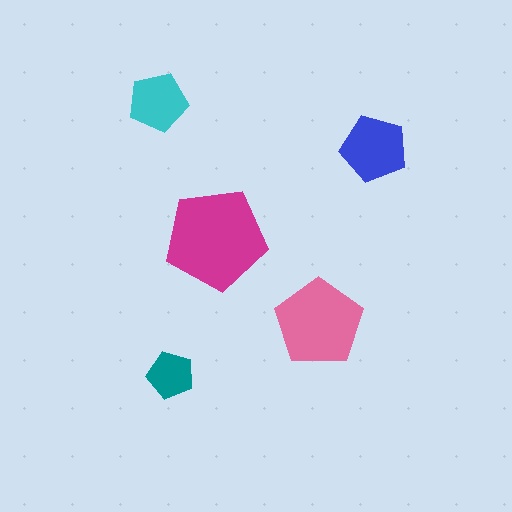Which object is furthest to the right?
The blue pentagon is rightmost.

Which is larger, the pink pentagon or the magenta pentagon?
The magenta one.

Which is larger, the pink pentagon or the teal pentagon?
The pink one.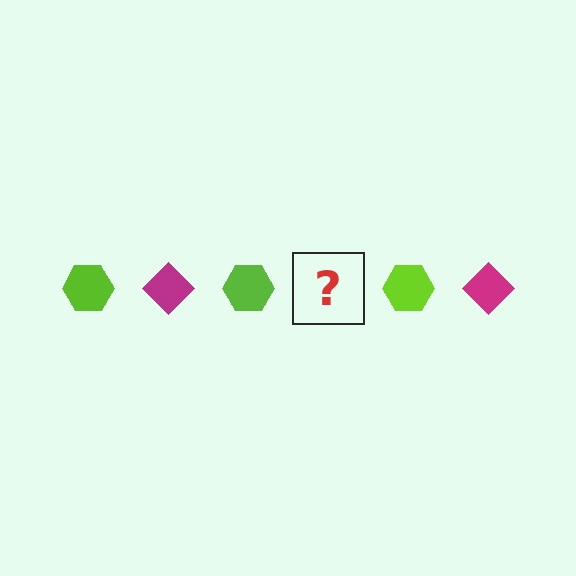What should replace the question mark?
The question mark should be replaced with a magenta diamond.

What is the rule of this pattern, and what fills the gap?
The rule is that the pattern alternates between lime hexagon and magenta diamond. The gap should be filled with a magenta diamond.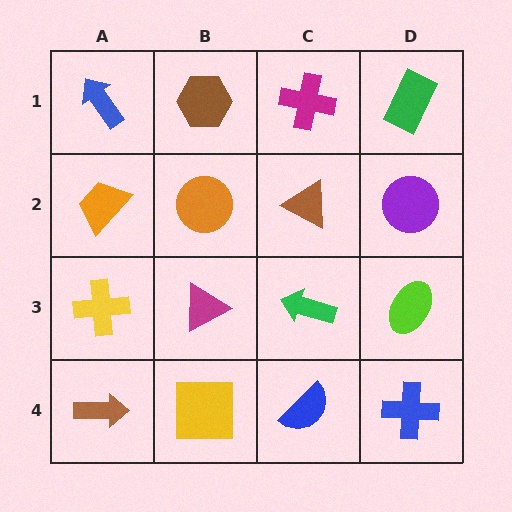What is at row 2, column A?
An orange trapezoid.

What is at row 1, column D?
A green rectangle.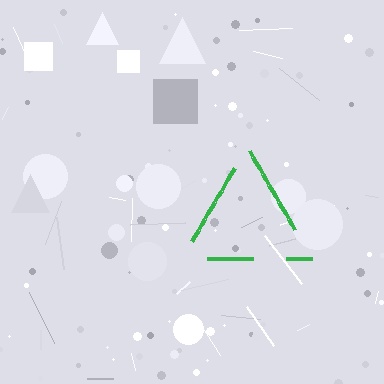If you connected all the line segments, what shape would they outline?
They would outline a triangle.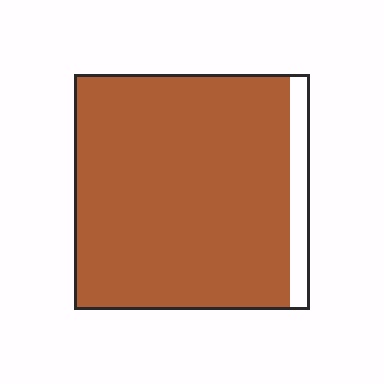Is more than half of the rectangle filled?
Yes.